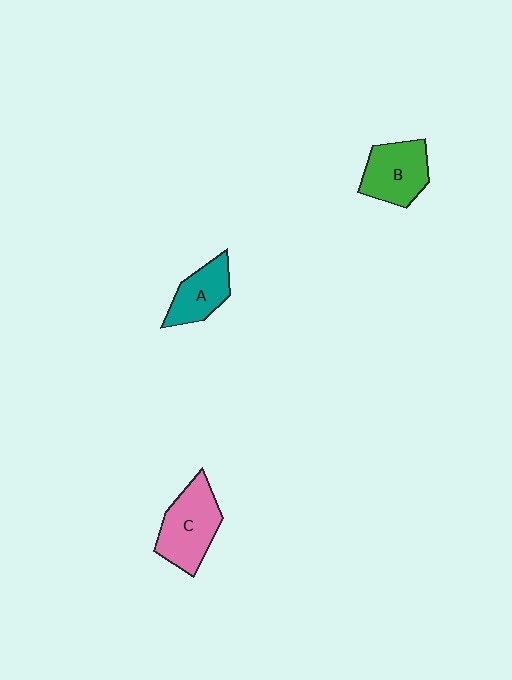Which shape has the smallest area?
Shape A (teal).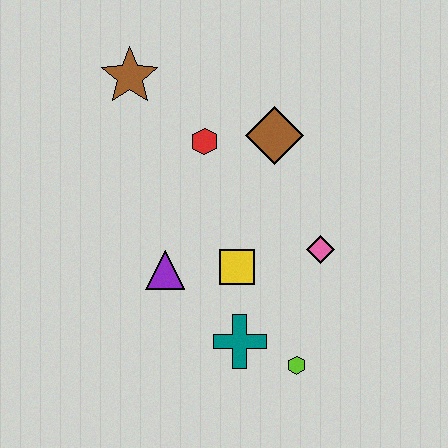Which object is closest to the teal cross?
The lime hexagon is closest to the teal cross.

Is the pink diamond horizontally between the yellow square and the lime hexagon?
No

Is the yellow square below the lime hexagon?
No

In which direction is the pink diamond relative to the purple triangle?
The pink diamond is to the right of the purple triangle.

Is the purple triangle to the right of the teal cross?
No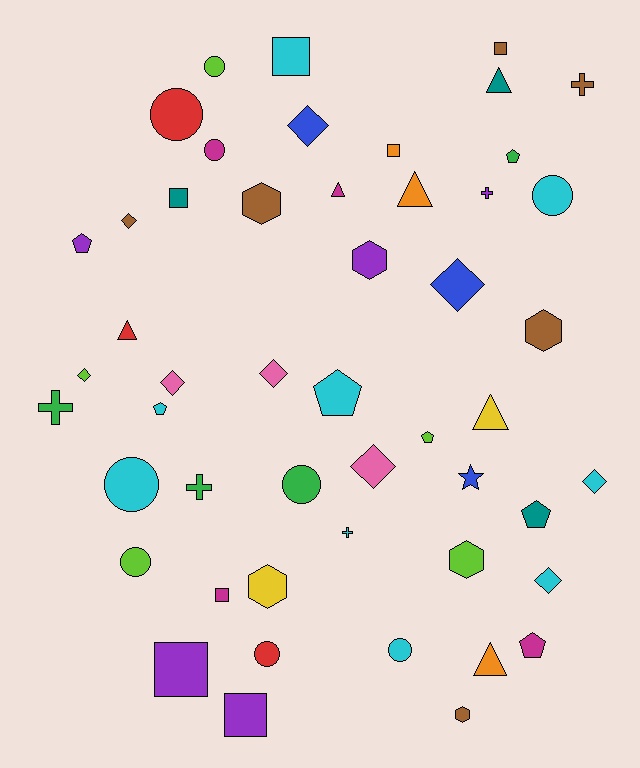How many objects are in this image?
There are 50 objects.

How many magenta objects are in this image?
There are 4 magenta objects.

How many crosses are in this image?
There are 5 crosses.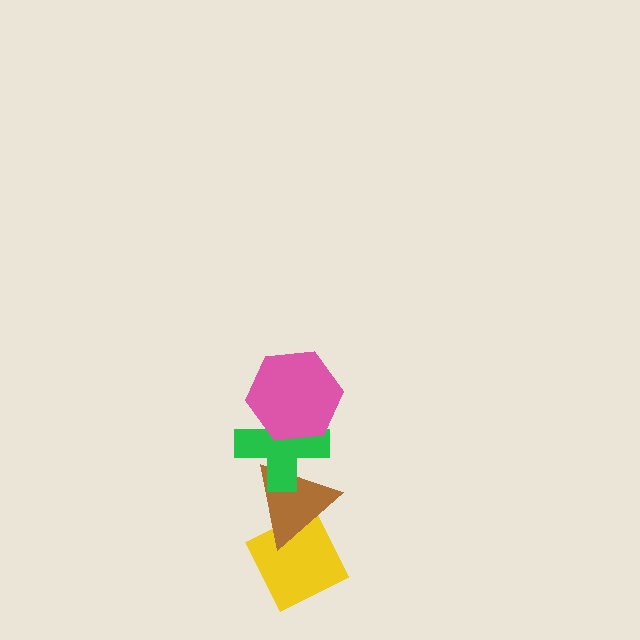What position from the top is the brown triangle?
The brown triangle is 3rd from the top.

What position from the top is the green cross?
The green cross is 2nd from the top.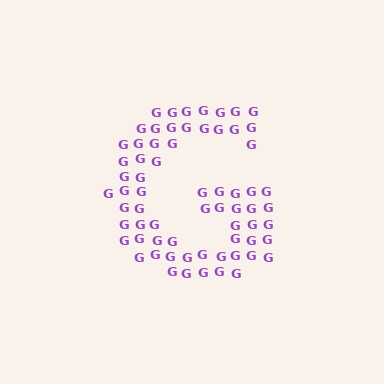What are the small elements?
The small elements are letter G's.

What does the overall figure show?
The overall figure shows the letter G.